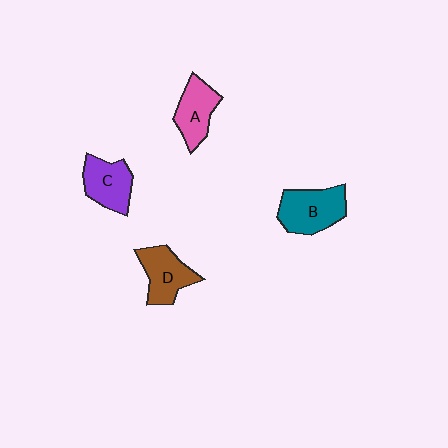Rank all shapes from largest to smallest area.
From largest to smallest: B (teal), D (brown), C (purple), A (pink).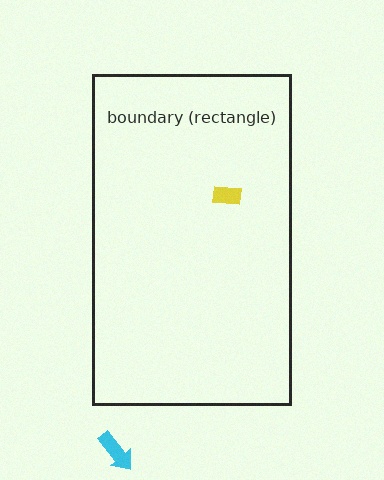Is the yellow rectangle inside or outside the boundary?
Inside.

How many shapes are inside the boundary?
1 inside, 1 outside.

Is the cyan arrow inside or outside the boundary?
Outside.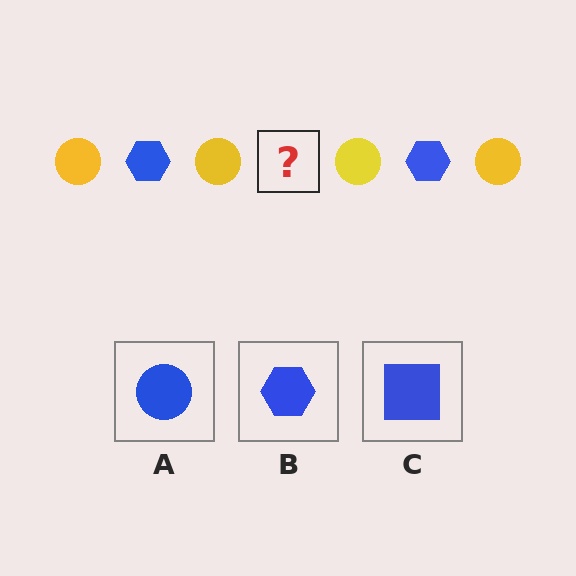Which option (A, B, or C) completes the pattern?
B.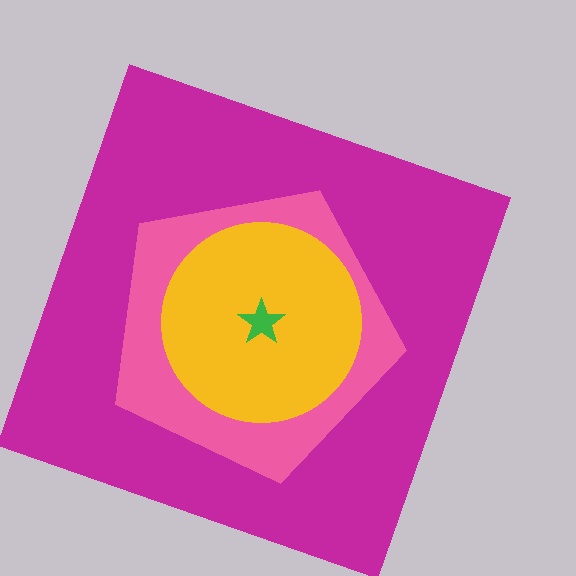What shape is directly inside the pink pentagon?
The yellow circle.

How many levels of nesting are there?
4.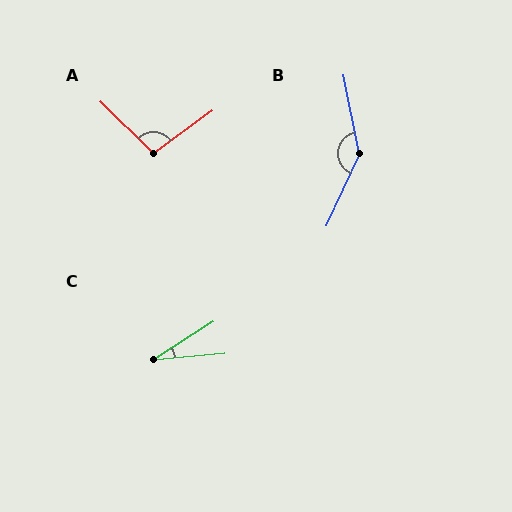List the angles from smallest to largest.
C (27°), A (100°), B (144°).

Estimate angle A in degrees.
Approximately 100 degrees.